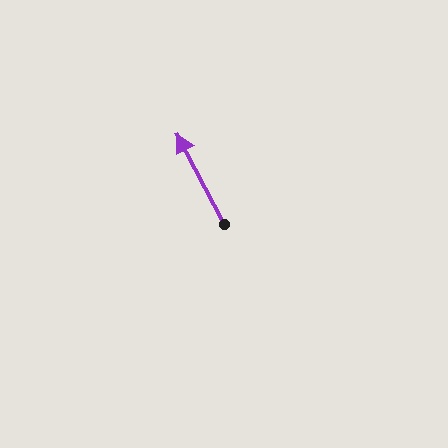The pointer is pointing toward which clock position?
Roughly 11 o'clock.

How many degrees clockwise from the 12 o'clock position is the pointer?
Approximately 332 degrees.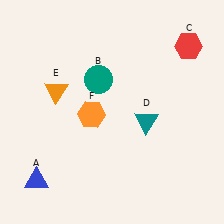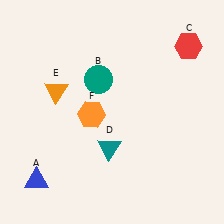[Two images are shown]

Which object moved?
The teal triangle (D) moved left.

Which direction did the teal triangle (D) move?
The teal triangle (D) moved left.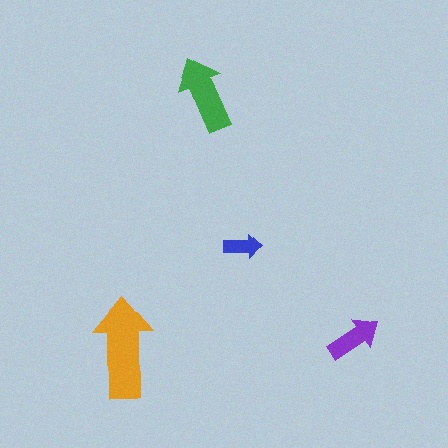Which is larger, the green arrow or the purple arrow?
The green one.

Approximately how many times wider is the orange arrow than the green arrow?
About 1.5 times wider.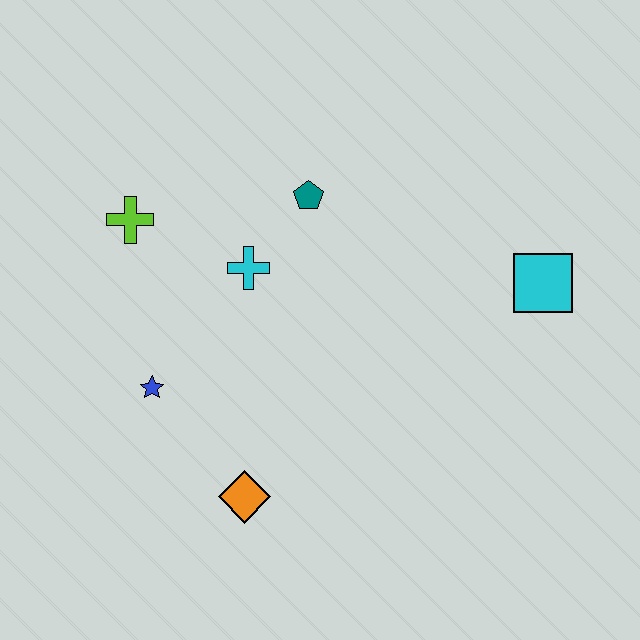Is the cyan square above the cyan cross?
No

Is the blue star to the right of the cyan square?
No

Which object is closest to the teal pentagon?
The cyan cross is closest to the teal pentagon.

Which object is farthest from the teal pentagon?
The orange diamond is farthest from the teal pentagon.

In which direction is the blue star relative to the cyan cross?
The blue star is below the cyan cross.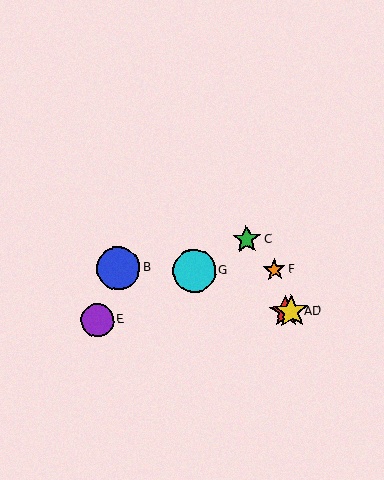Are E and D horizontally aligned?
Yes, both are at y≈320.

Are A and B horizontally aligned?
No, A is at y≈312 and B is at y≈268.